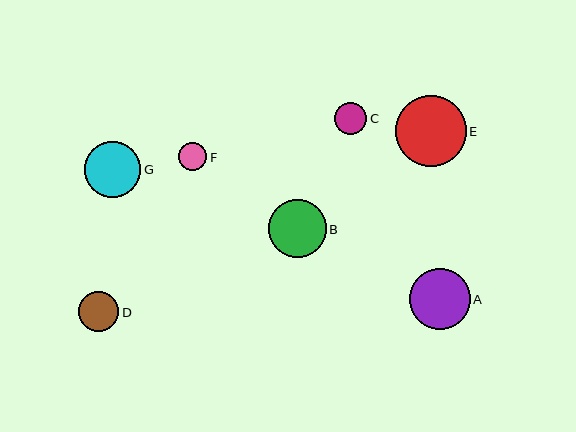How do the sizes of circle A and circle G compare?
Circle A and circle G are approximately the same size.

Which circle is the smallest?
Circle F is the smallest with a size of approximately 29 pixels.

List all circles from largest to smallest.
From largest to smallest: E, A, B, G, D, C, F.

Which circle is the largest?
Circle E is the largest with a size of approximately 71 pixels.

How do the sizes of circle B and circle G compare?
Circle B and circle G are approximately the same size.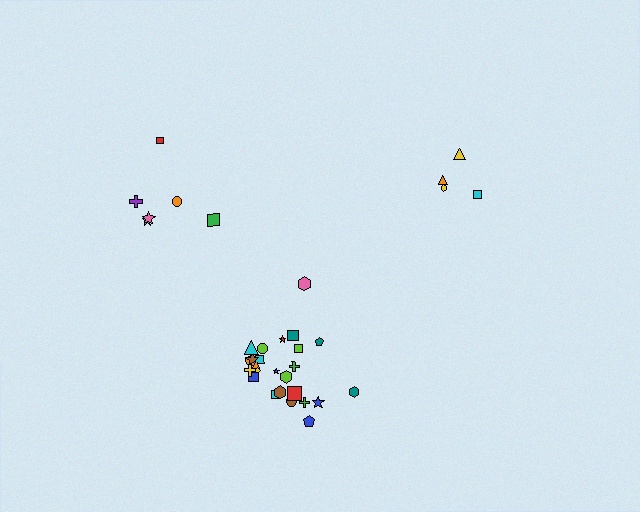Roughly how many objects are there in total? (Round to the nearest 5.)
Roughly 35 objects in total.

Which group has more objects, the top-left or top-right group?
The top-left group.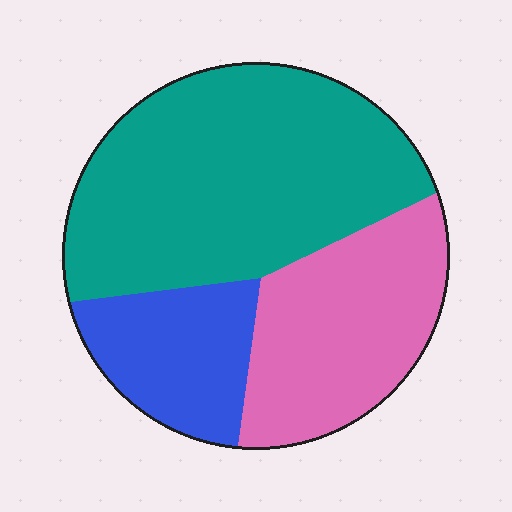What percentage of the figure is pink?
Pink covers about 30% of the figure.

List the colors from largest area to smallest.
From largest to smallest: teal, pink, blue.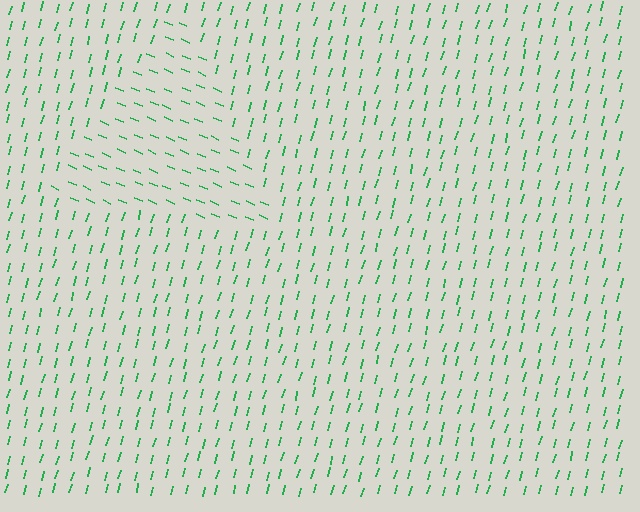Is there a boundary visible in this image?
Yes, there is a texture boundary formed by a change in line orientation.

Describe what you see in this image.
The image is filled with small green line segments. A triangle region in the image has lines oriented differently from the surrounding lines, creating a visible texture boundary.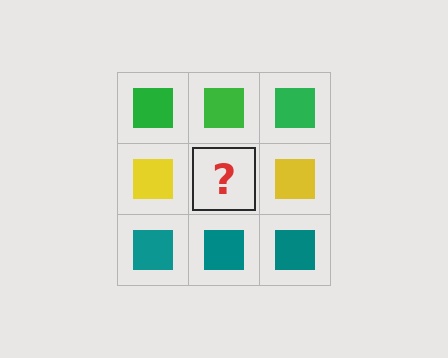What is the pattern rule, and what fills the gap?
The rule is that each row has a consistent color. The gap should be filled with a yellow square.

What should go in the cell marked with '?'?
The missing cell should contain a yellow square.